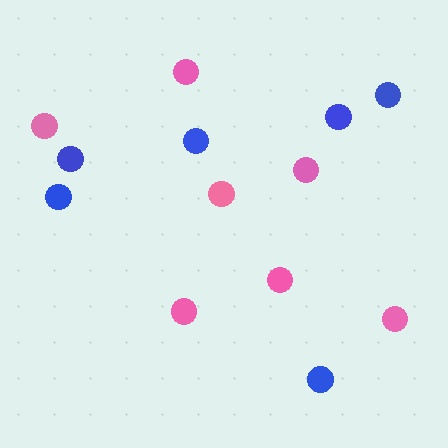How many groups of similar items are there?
There are 2 groups: one group of pink circles (7) and one group of blue circles (6).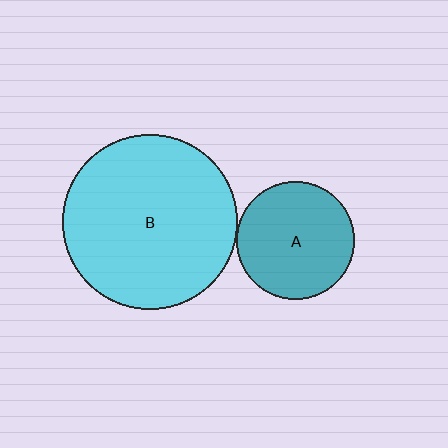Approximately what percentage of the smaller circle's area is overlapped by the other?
Approximately 5%.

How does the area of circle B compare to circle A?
Approximately 2.2 times.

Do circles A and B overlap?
Yes.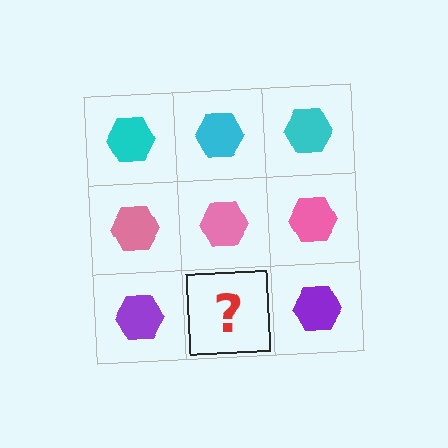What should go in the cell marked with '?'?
The missing cell should contain a purple hexagon.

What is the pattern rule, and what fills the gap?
The rule is that each row has a consistent color. The gap should be filled with a purple hexagon.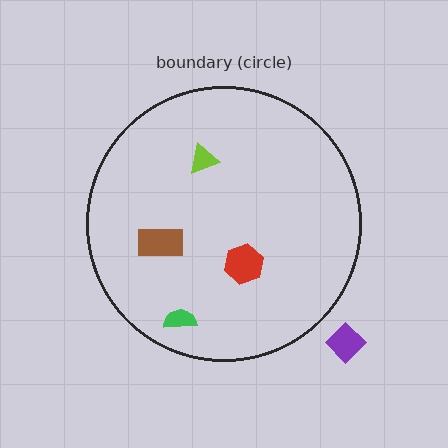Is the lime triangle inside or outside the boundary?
Inside.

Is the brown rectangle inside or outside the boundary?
Inside.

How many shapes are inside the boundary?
4 inside, 1 outside.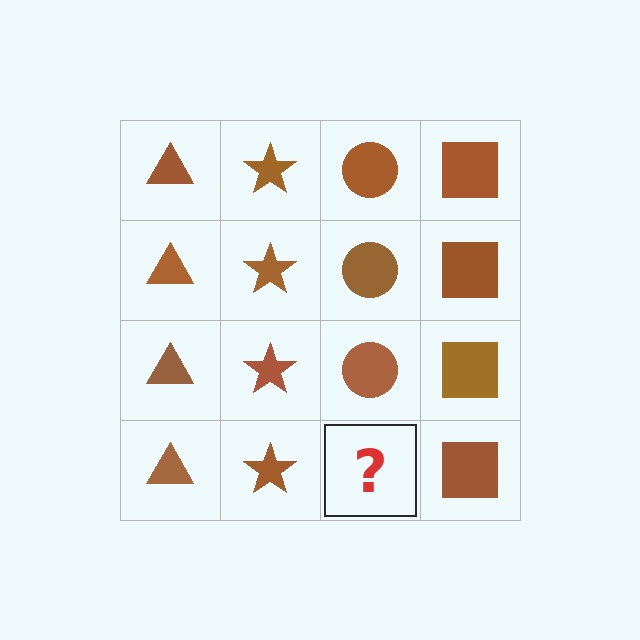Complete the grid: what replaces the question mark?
The question mark should be replaced with a brown circle.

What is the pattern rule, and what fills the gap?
The rule is that each column has a consistent shape. The gap should be filled with a brown circle.